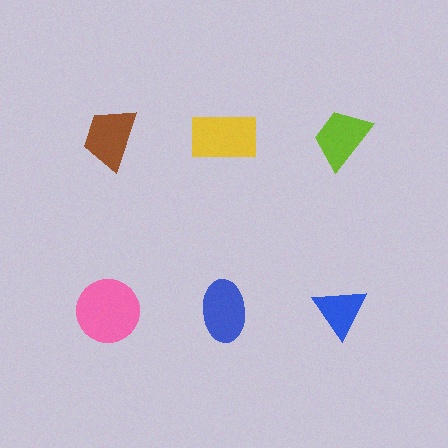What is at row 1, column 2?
A yellow rectangle.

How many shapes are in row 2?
3 shapes.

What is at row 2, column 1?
A pink circle.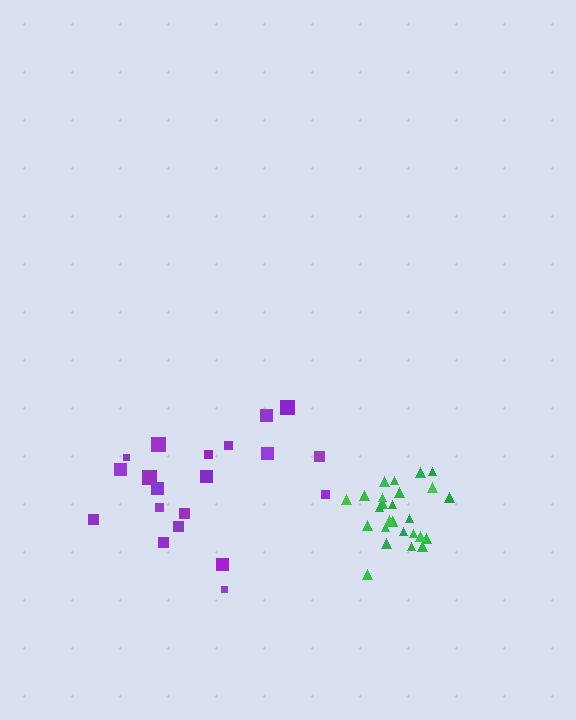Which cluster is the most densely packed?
Green.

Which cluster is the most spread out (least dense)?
Purple.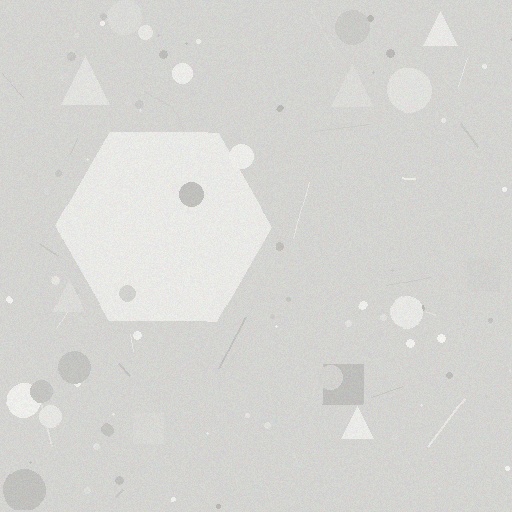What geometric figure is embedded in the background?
A hexagon is embedded in the background.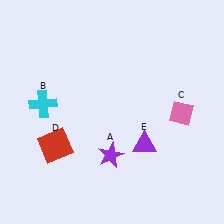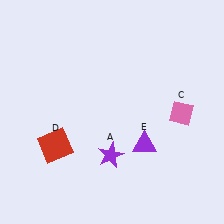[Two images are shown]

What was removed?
The cyan cross (B) was removed in Image 2.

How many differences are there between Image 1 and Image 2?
There is 1 difference between the two images.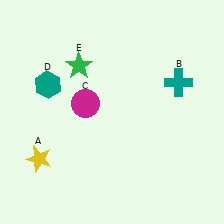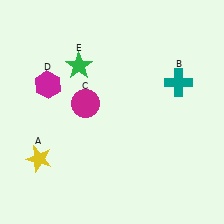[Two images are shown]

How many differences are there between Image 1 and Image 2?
There is 1 difference between the two images.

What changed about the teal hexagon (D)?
In Image 1, D is teal. In Image 2, it changed to magenta.